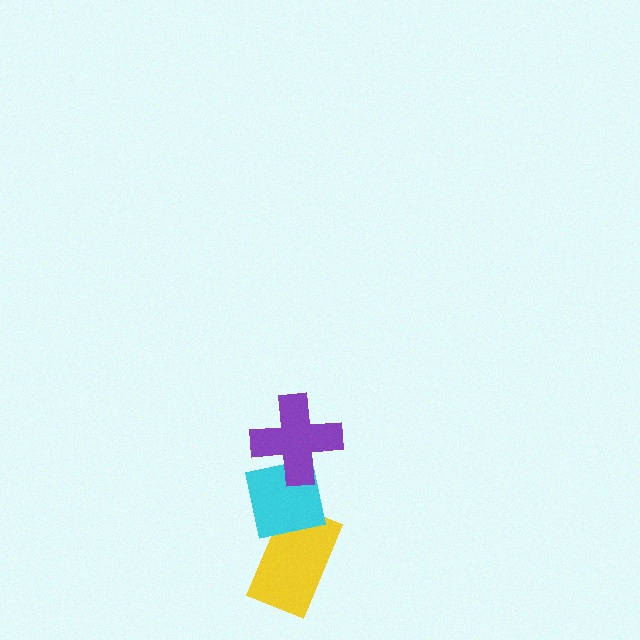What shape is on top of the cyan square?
The purple cross is on top of the cyan square.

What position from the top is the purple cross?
The purple cross is 1st from the top.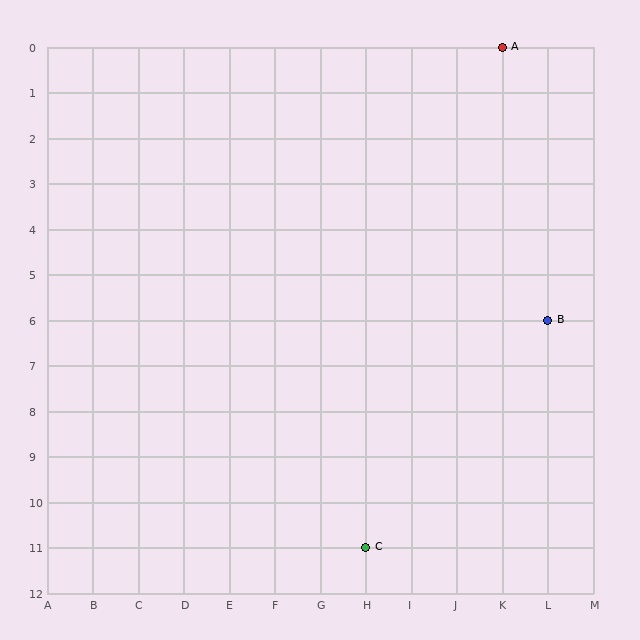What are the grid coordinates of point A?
Point A is at grid coordinates (K, 0).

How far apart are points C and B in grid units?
Points C and B are 4 columns and 5 rows apart (about 6.4 grid units diagonally).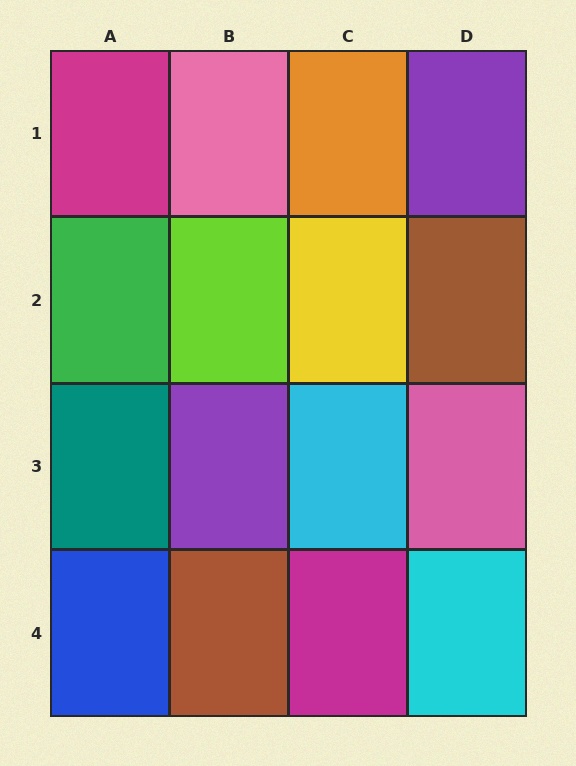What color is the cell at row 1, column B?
Pink.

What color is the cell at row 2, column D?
Brown.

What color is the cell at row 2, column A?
Green.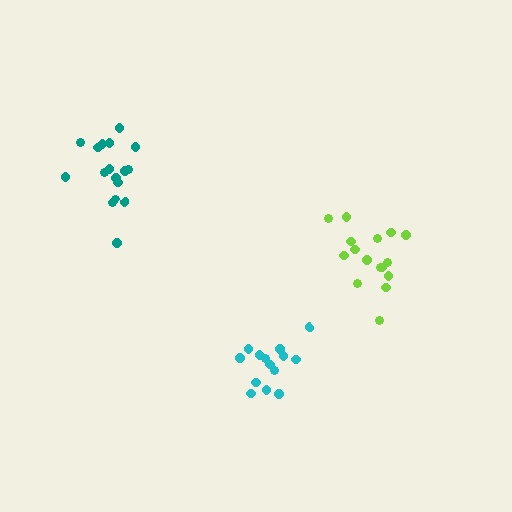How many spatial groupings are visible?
There are 3 spatial groupings.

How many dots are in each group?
Group 1: 16 dots, Group 2: 17 dots, Group 3: 14 dots (47 total).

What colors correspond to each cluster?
The clusters are colored: lime, teal, cyan.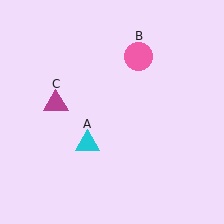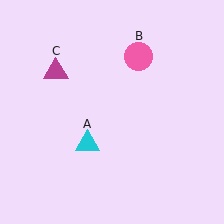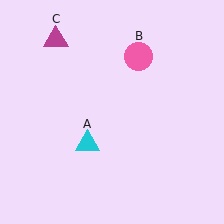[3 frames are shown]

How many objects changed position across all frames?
1 object changed position: magenta triangle (object C).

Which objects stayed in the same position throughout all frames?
Cyan triangle (object A) and pink circle (object B) remained stationary.